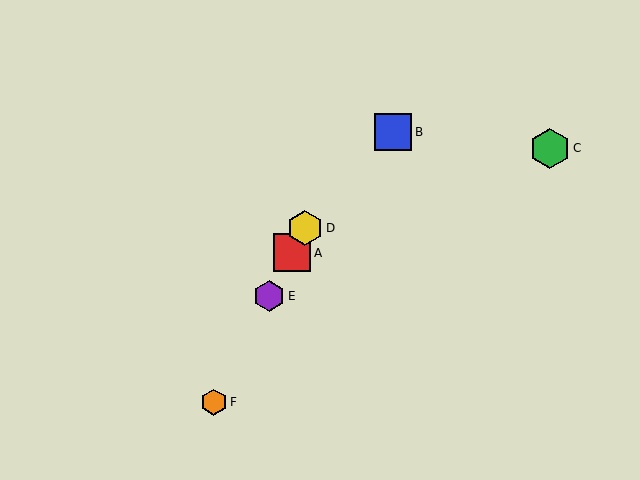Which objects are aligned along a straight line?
Objects A, D, E, F are aligned along a straight line.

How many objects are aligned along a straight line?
4 objects (A, D, E, F) are aligned along a straight line.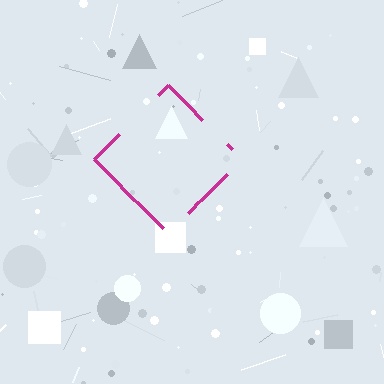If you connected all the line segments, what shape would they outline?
They would outline a diamond.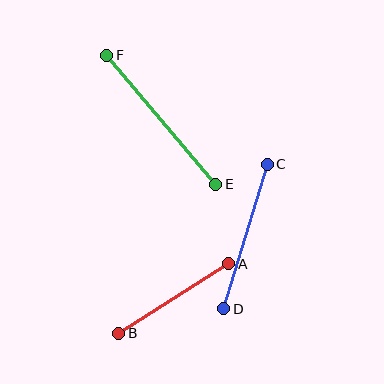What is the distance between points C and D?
The distance is approximately 151 pixels.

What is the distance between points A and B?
The distance is approximately 131 pixels.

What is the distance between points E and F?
The distance is approximately 169 pixels.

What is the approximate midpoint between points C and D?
The midpoint is at approximately (246, 237) pixels.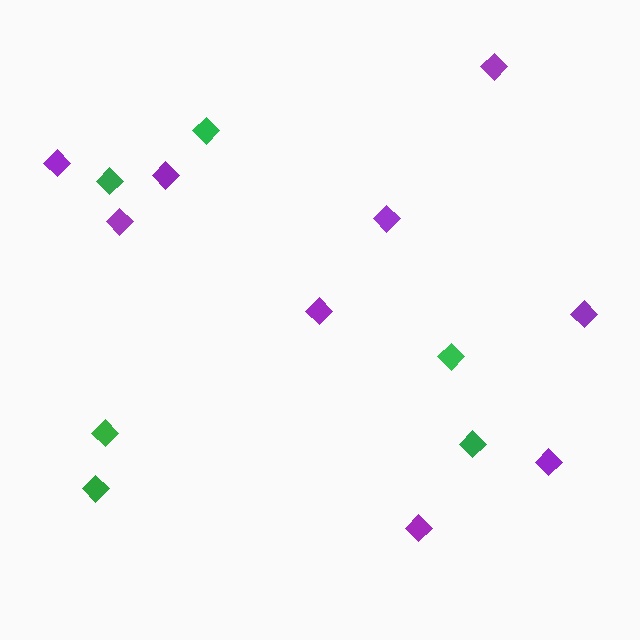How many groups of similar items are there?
There are 2 groups: one group of purple diamonds (9) and one group of green diamonds (6).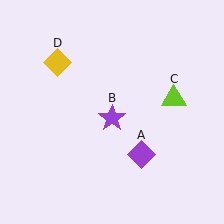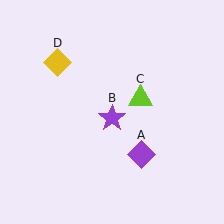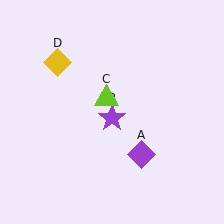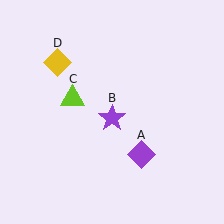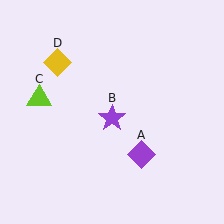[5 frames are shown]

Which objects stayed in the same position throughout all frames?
Purple diamond (object A) and purple star (object B) and yellow diamond (object D) remained stationary.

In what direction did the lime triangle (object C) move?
The lime triangle (object C) moved left.